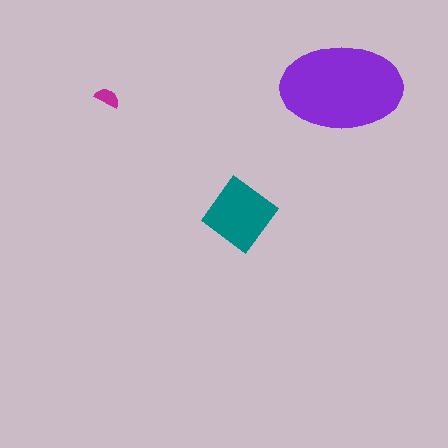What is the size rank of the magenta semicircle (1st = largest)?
3rd.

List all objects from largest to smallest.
The purple ellipse, the teal diamond, the magenta semicircle.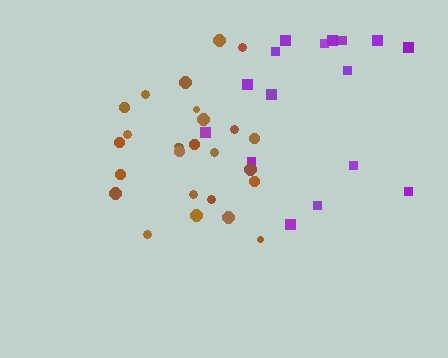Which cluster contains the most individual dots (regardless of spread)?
Brown (26).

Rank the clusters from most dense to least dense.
brown, purple.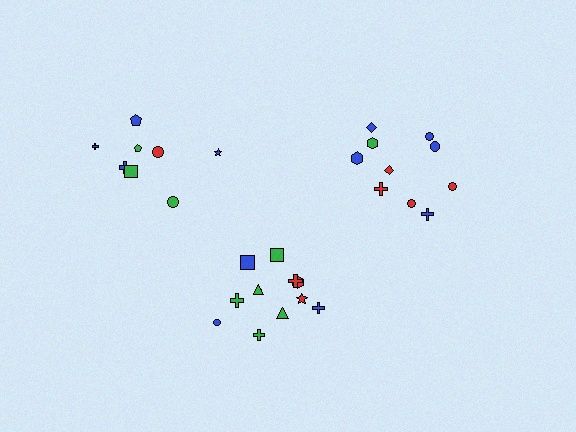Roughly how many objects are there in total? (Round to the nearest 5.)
Roughly 30 objects in total.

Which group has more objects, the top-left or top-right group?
The top-right group.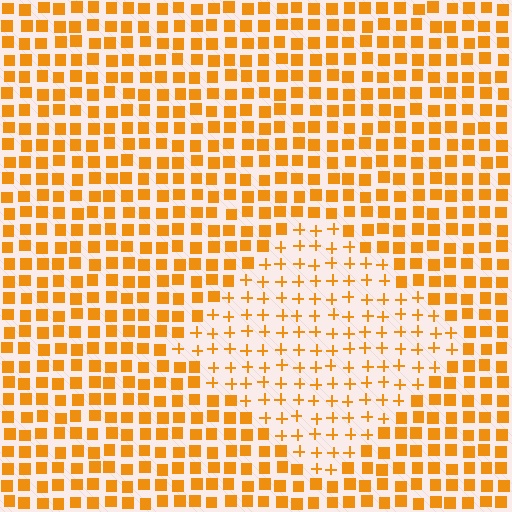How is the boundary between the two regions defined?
The boundary is defined by a change in element shape: plus signs inside vs. squares outside. All elements share the same color and spacing.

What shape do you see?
I see a diamond.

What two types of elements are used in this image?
The image uses plus signs inside the diamond region and squares outside it.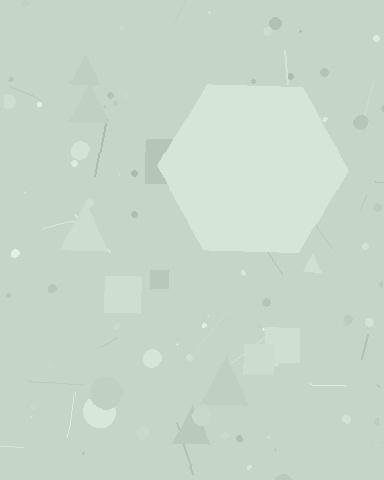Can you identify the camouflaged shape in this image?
The camouflaged shape is a hexagon.